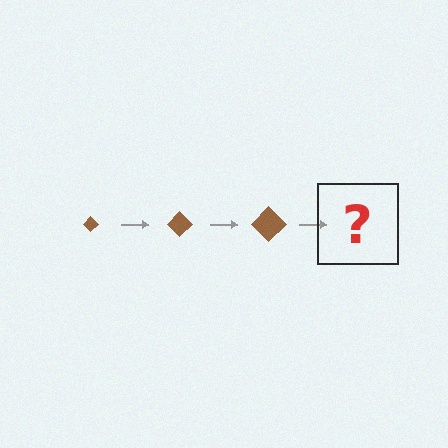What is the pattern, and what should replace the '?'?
The pattern is that the diamond gets progressively larger each step. The '?' should be a brown diamond, larger than the previous one.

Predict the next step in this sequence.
The next step is a brown diamond, larger than the previous one.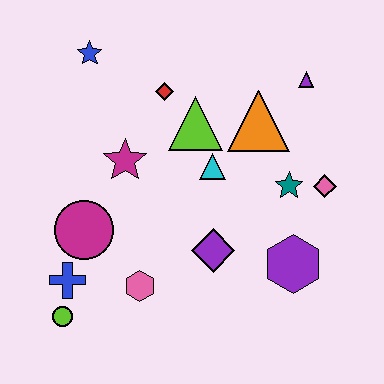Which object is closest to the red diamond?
The lime triangle is closest to the red diamond.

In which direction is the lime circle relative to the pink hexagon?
The lime circle is to the left of the pink hexagon.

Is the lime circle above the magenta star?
No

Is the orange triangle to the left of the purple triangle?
Yes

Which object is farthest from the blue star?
The purple hexagon is farthest from the blue star.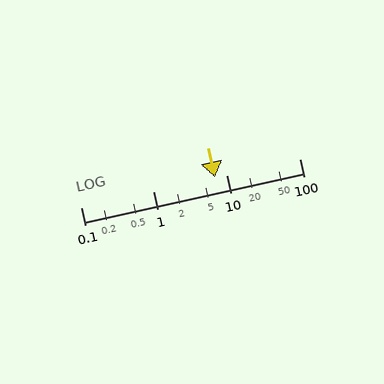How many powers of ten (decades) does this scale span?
The scale spans 3 decades, from 0.1 to 100.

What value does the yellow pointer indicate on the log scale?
The pointer indicates approximately 7.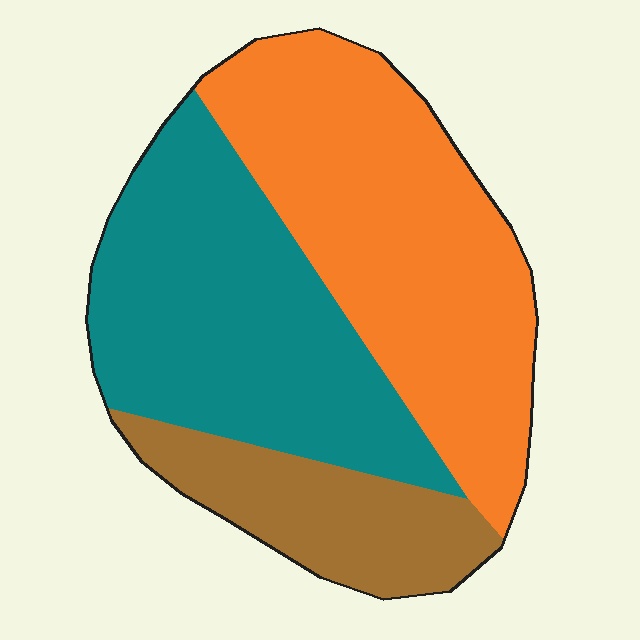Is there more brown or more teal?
Teal.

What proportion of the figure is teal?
Teal takes up between a third and a half of the figure.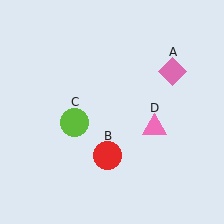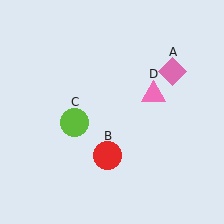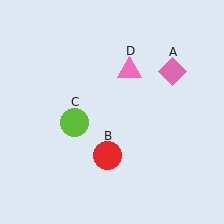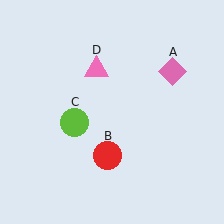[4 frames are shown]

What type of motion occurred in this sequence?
The pink triangle (object D) rotated counterclockwise around the center of the scene.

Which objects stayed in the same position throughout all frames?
Pink diamond (object A) and red circle (object B) and lime circle (object C) remained stationary.